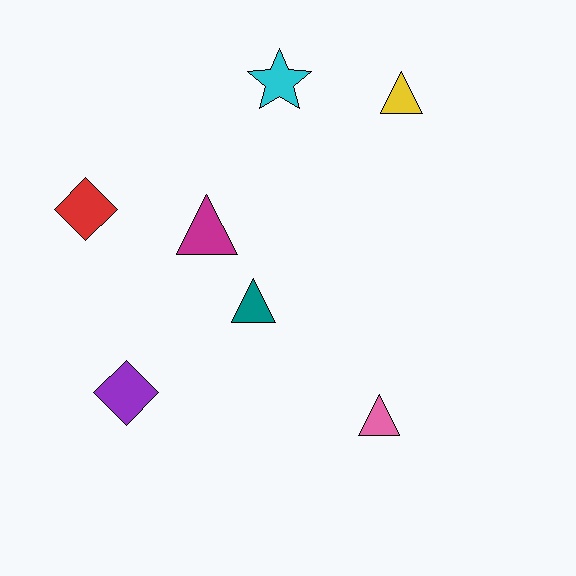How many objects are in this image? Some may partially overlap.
There are 7 objects.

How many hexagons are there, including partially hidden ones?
There are no hexagons.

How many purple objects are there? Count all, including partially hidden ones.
There is 1 purple object.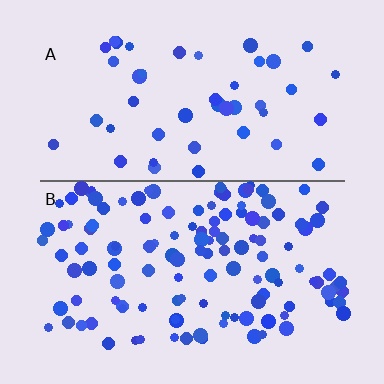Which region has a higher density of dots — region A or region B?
B (the bottom).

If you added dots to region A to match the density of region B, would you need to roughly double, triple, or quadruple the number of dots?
Approximately triple.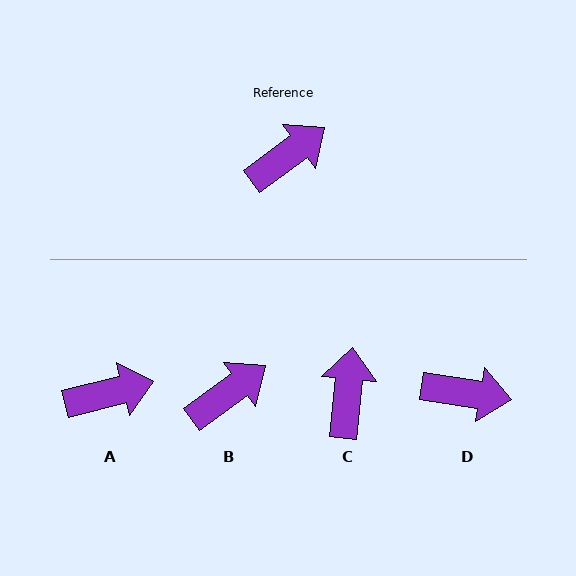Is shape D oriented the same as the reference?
No, it is off by about 45 degrees.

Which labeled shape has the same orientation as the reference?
B.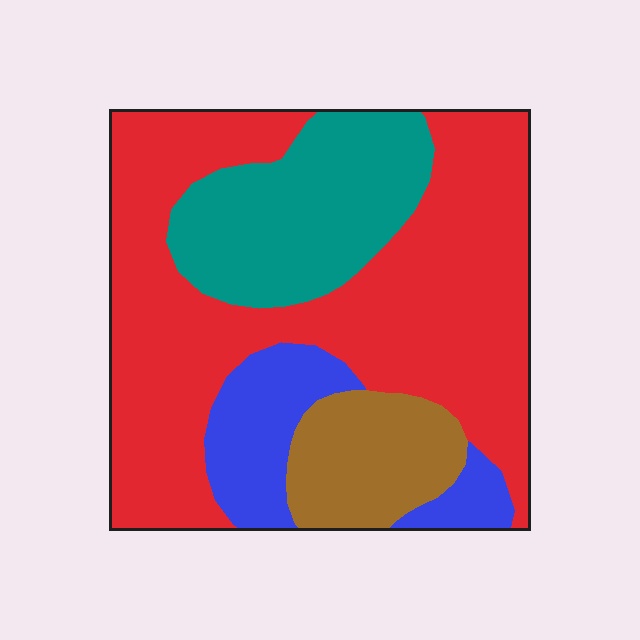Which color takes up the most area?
Red, at roughly 55%.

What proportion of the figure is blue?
Blue covers 12% of the figure.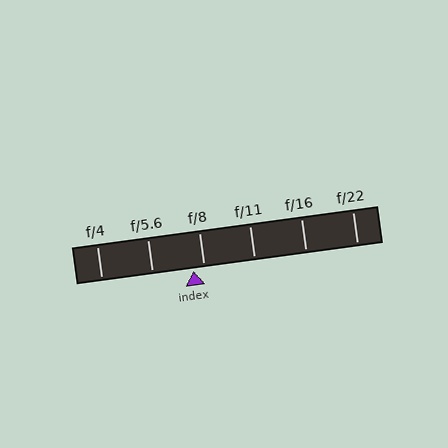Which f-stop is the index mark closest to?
The index mark is closest to f/8.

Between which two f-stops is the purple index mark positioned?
The index mark is between f/5.6 and f/8.